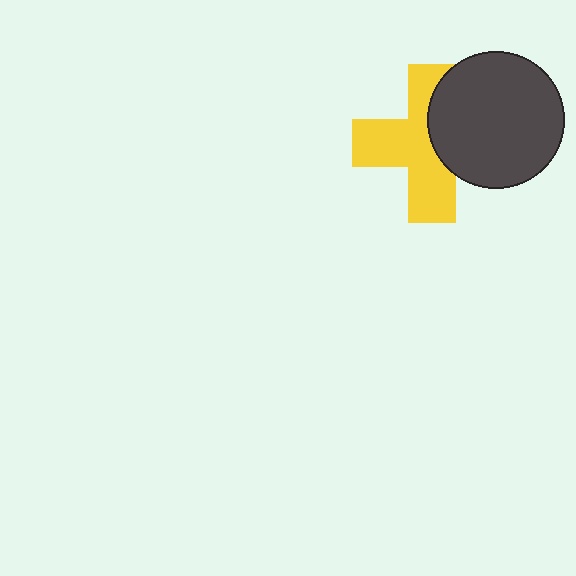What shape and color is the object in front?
The object in front is a dark gray circle.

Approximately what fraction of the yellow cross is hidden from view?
Roughly 38% of the yellow cross is hidden behind the dark gray circle.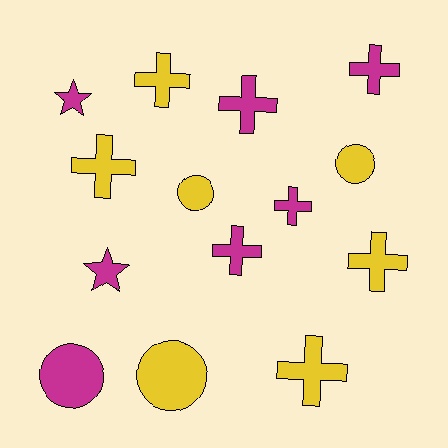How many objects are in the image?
There are 14 objects.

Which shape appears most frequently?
Cross, with 8 objects.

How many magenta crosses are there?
There are 4 magenta crosses.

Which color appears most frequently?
Magenta, with 7 objects.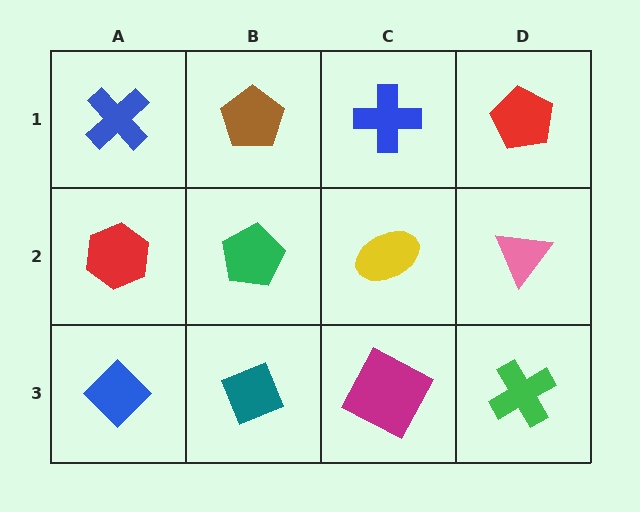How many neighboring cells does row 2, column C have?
4.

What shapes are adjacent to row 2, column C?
A blue cross (row 1, column C), a magenta square (row 3, column C), a green pentagon (row 2, column B), a pink triangle (row 2, column D).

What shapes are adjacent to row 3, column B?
A green pentagon (row 2, column B), a blue diamond (row 3, column A), a magenta square (row 3, column C).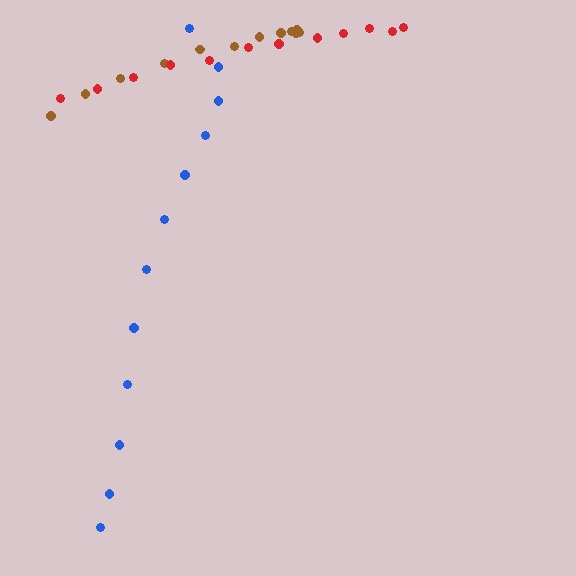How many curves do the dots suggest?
There are 3 distinct paths.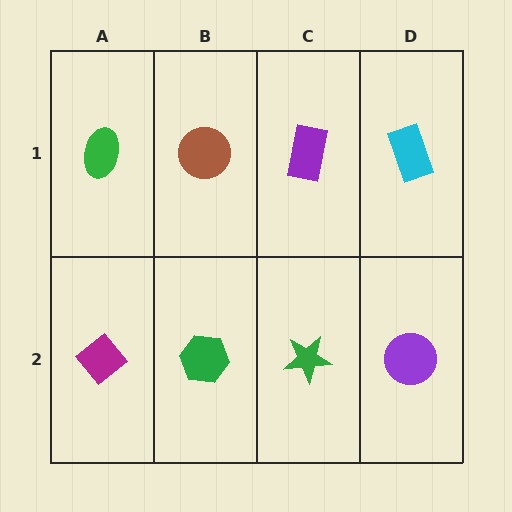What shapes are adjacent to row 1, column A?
A magenta diamond (row 2, column A), a brown circle (row 1, column B).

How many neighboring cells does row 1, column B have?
3.